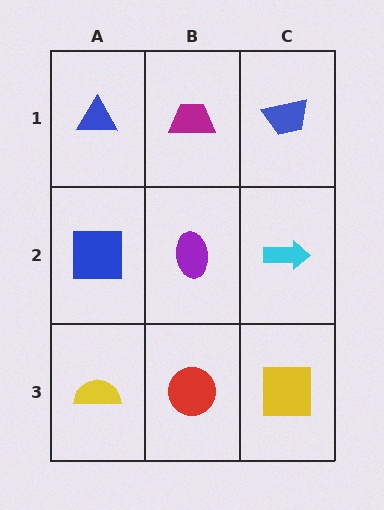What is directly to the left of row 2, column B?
A blue square.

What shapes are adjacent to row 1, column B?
A purple ellipse (row 2, column B), a blue triangle (row 1, column A), a blue trapezoid (row 1, column C).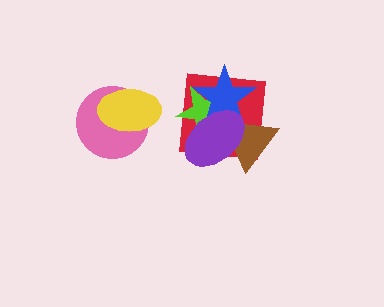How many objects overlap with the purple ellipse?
4 objects overlap with the purple ellipse.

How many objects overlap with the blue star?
4 objects overlap with the blue star.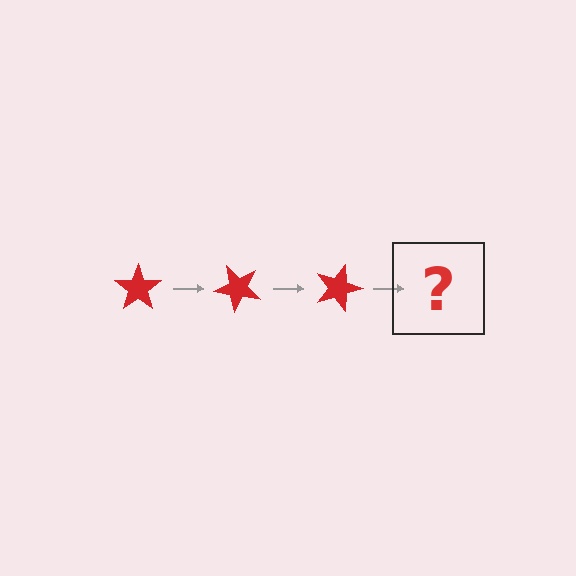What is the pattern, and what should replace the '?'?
The pattern is that the star rotates 45 degrees each step. The '?' should be a red star rotated 135 degrees.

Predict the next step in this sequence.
The next step is a red star rotated 135 degrees.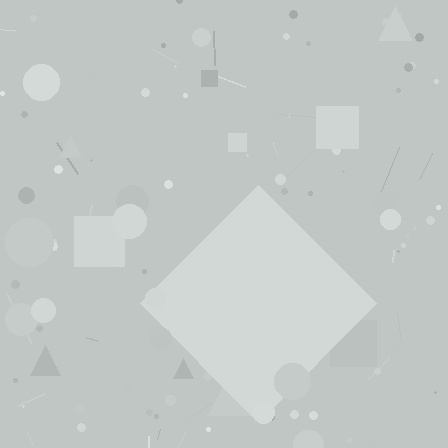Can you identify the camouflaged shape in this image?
The camouflaged shape is a diamond.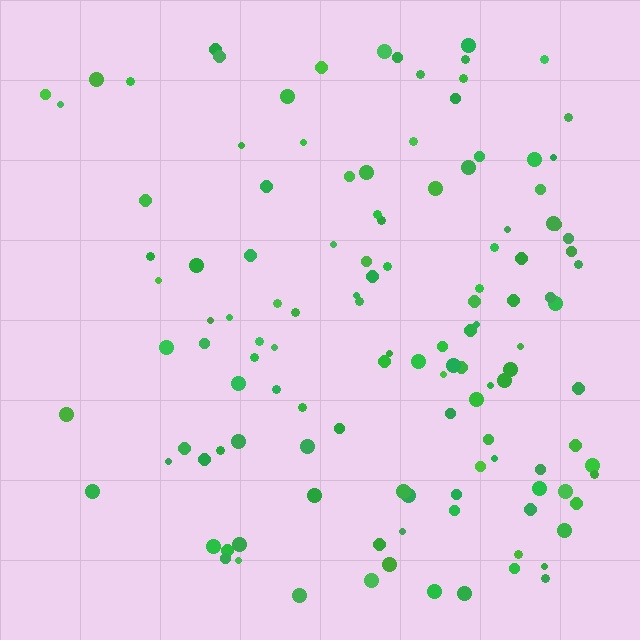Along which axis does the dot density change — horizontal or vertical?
Horizontal.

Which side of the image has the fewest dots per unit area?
The left.